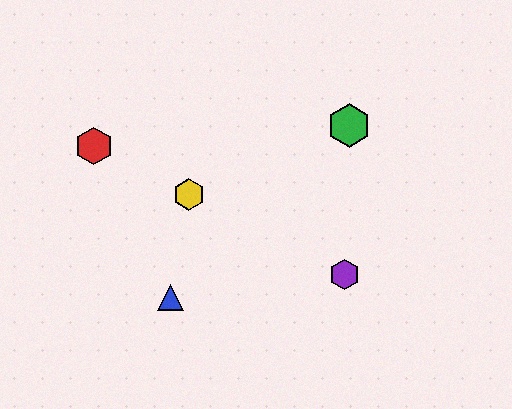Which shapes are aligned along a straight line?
The red hexagon, the yellow hexagon, the purple hexagon are aligned along a straight line.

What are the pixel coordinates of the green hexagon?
The green hexagon is at (349, 126).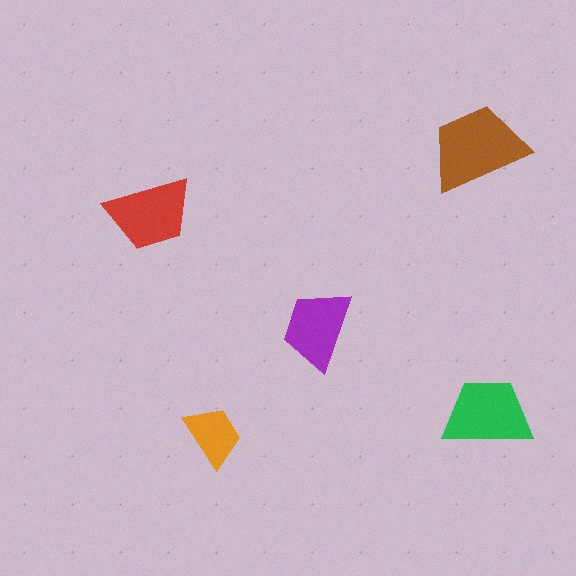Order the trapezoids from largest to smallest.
the brown one, the green one, the red one, the purple one, the orange one.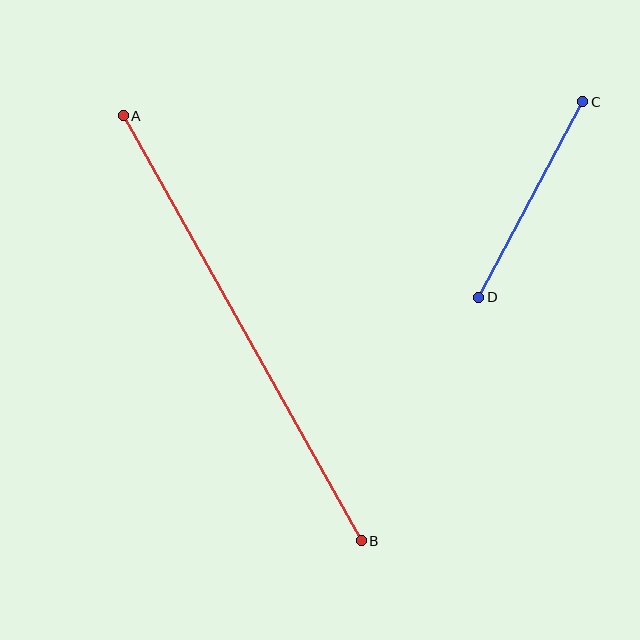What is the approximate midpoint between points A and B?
The midpoint is at approximately (242, 328) pixels.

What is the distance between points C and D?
The distance is approximately 222 pixels.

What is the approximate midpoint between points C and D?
The midpoint is at approximately (531, 200) pixels.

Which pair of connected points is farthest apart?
Points A and B are farthest apart.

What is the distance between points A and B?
The distance is approximately 487 pixels.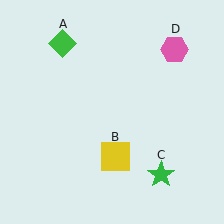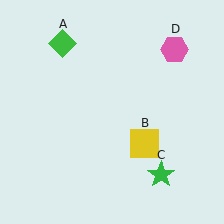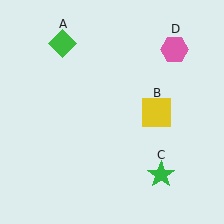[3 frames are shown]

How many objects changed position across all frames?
1 object changed position: yellow square (object B).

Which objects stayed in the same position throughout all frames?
Green diamond (object A) and green star (object C) and pink hexagon (object D) remained stationary.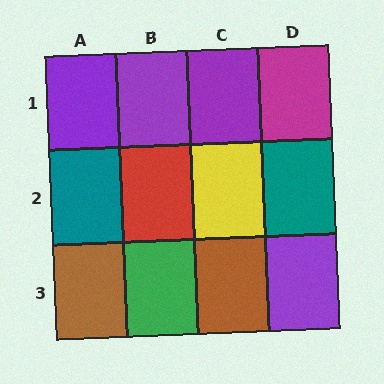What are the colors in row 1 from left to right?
Purple, purple, purple, magenta.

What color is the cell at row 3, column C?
Brown.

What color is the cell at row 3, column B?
Green.